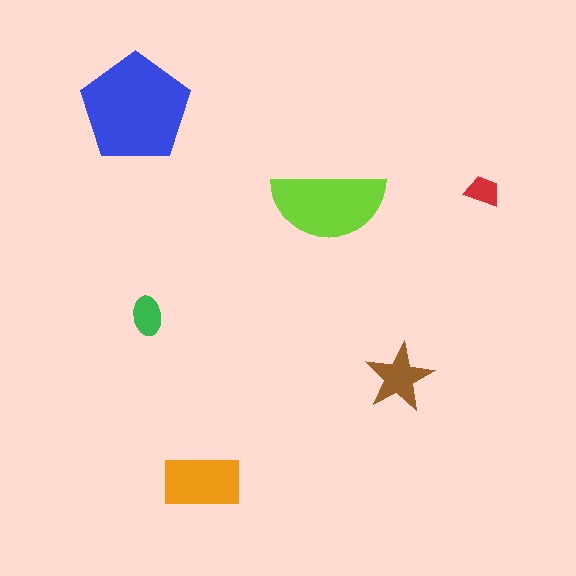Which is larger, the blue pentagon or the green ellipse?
The blue pentagon.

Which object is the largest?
The blue pentagon.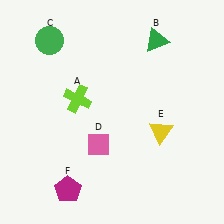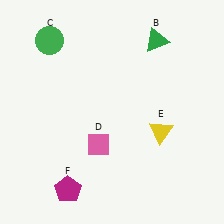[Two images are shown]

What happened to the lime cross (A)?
The lime cross (A) was removed in Image 2. It was in the top-left area of Image 1.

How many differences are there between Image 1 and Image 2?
There is 1 difference between the two images.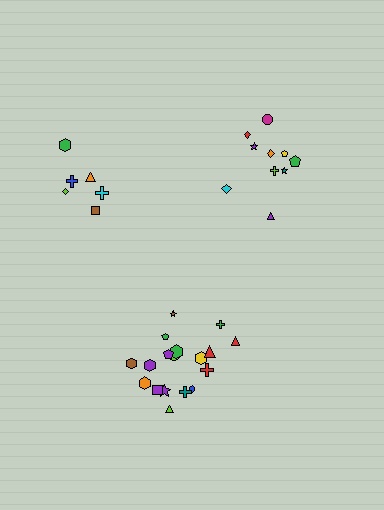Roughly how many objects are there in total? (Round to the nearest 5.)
Roughly 35 objects in total.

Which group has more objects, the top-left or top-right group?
The top-right group.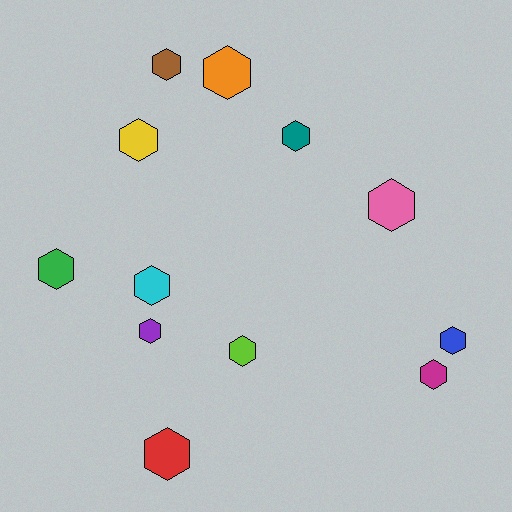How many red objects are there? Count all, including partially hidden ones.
There is 1 red object.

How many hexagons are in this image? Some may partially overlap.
There are 12 hexagons.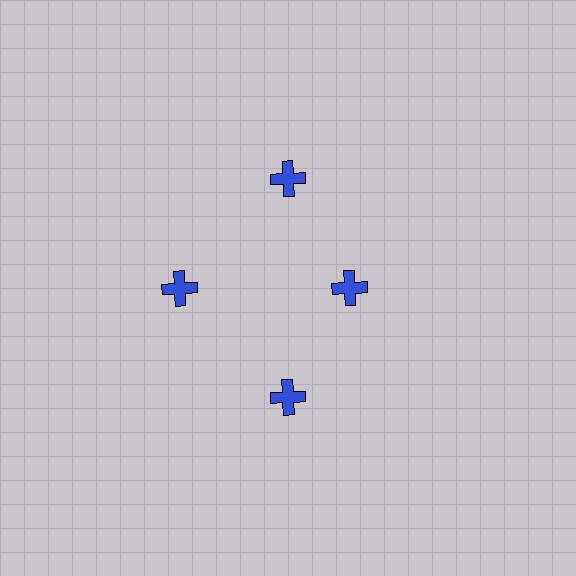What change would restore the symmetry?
The symmetry would be restored by moving it outward, back onto the ring so that all 4 crosses sit at equal angles and equal distance from the center.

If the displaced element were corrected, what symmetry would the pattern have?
It would have 4-fold rotational symmetry — the pattern would map onto itself every 90 degrees.